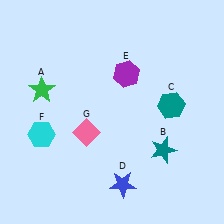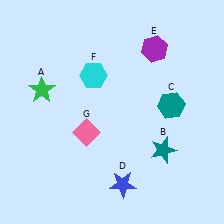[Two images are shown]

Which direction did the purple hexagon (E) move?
The purple hexagon (E) moved right.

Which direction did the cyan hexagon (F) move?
The cyan hexagon (F) moved up.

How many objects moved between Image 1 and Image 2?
2 objects moved between the two images.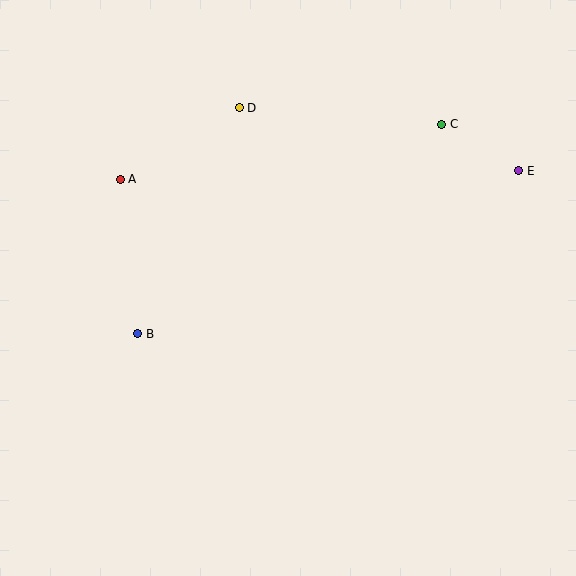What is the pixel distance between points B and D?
The distance between B and D is 248 pixels.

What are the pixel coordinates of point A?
Point A is at (120, 179).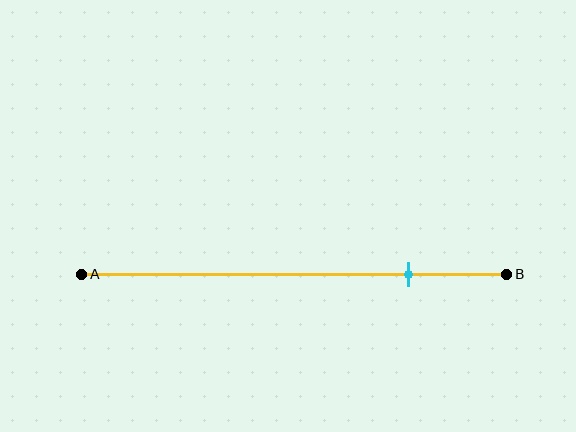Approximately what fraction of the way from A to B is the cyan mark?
The cyan mark is approximately 75% of the way from A to B.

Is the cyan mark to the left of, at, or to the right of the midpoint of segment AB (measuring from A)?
The cyan mark is to the right of the midpoint of segment AB.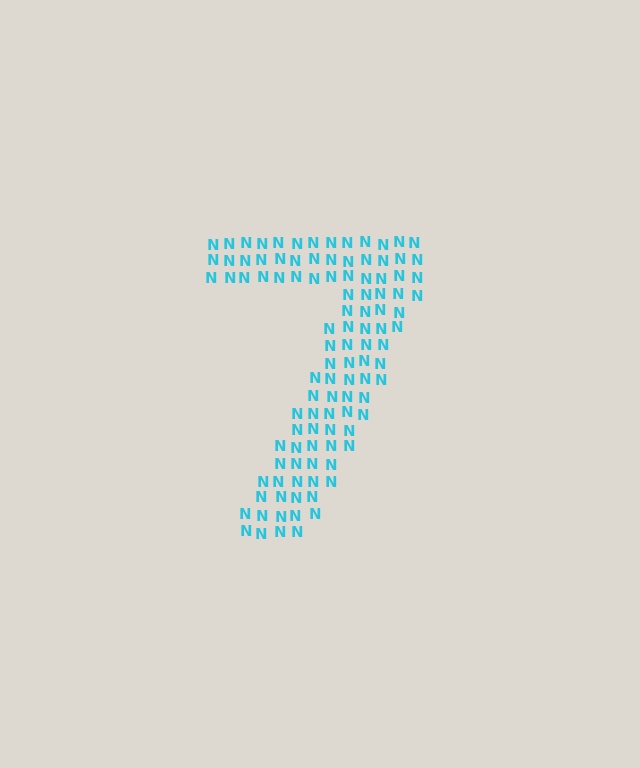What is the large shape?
The large shape is the digit 7.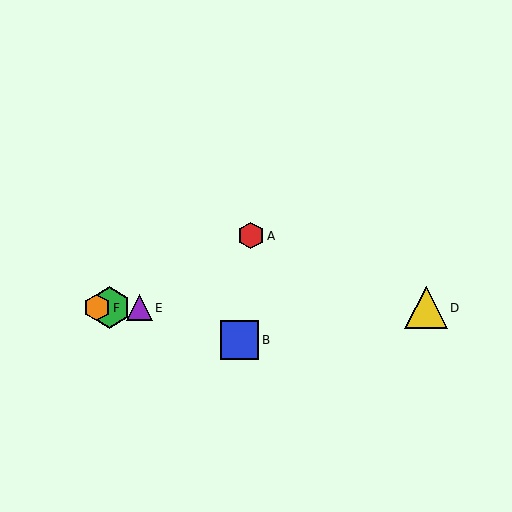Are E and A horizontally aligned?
No, E is at y≈308 and A is at y≈236.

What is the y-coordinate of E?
Object E is at y≈308.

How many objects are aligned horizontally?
4 objects (C, D, E, F) are aligned horizontally.